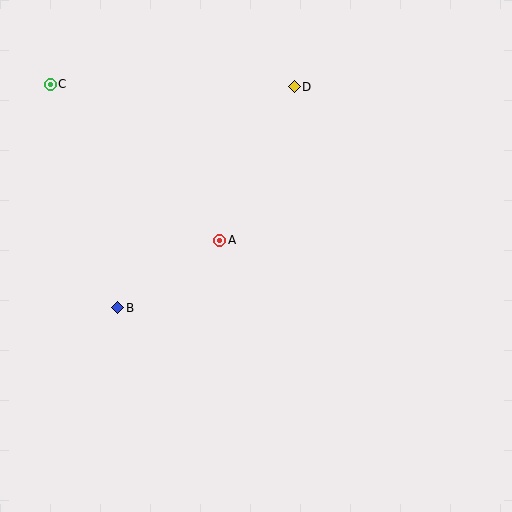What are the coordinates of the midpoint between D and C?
The midpoint between D and C is at (172, 86).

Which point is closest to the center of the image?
Point A at (220, 240) is closest to the center.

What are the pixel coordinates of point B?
Point B is at (118, 308).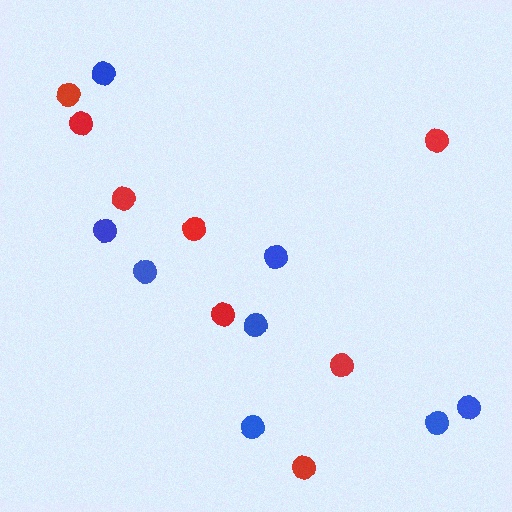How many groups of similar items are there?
There are 2 groups: one group of red circles (8) and one group of blue circles (8).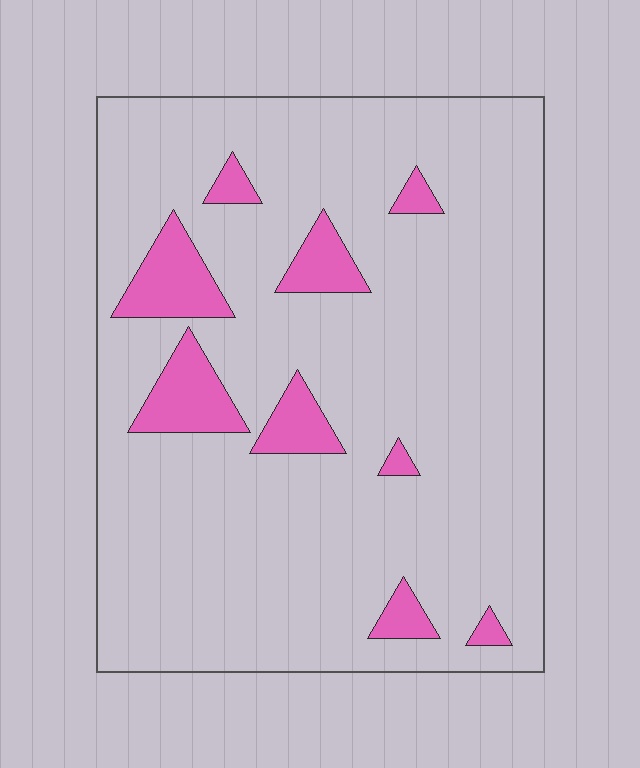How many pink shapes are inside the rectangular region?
9.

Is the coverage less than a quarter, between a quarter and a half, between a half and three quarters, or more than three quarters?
Less than a quarter.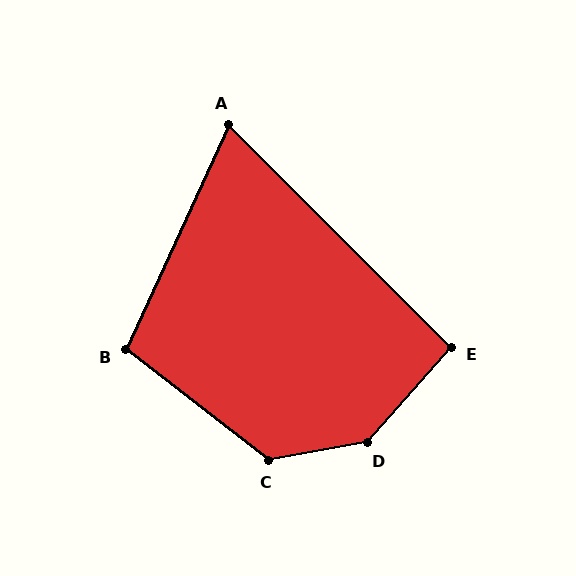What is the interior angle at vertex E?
Approximately 94 degrees (approximately right).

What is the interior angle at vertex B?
Approximately 103 degrees (obtuse).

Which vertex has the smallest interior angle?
A, at approximately 70 degrees.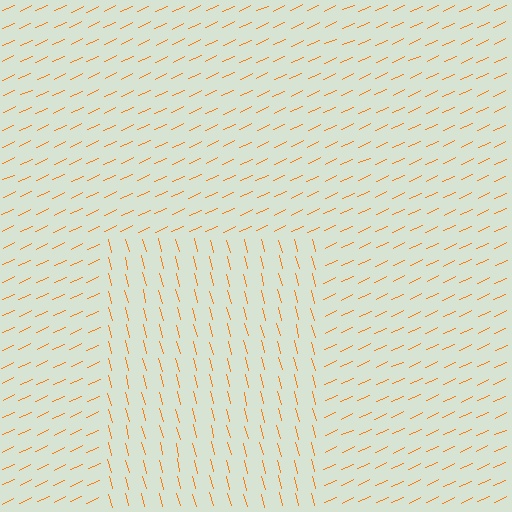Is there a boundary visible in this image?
Yes, there is a texture boundary formed by a change in line orientation.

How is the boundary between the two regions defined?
The boundary is defined purely by a change in line orientation (approximately 80 degrees difference). All lines are the same color and thickness.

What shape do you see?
I see a rectangle.